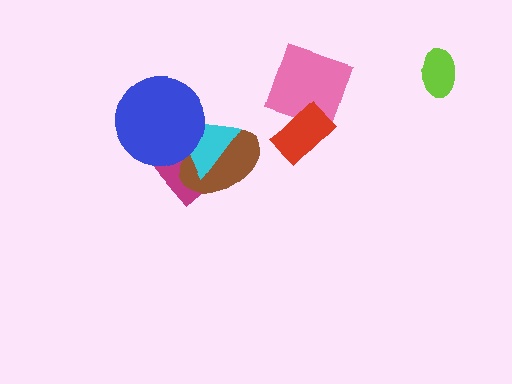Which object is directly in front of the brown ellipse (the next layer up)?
The cyan triangle is directly in front of the brown ellipse.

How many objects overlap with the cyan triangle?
3 objects overlap with the cyan triangle.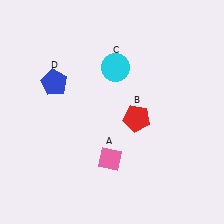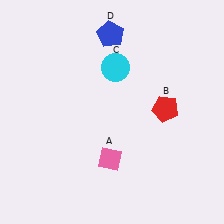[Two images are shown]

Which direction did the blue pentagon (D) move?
The blue pentagon (D) moved right.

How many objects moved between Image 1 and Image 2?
2 objects moved between the two images.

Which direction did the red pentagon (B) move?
The red pentagon (B) moved right.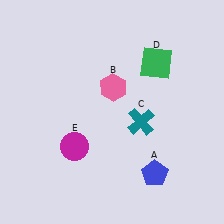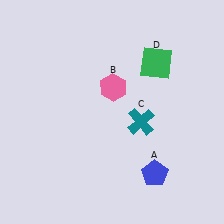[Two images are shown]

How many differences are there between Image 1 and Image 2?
There is 1 difference between the two images.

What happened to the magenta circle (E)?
The magenta circle (E) was removed in Image 2. It was in the bottom-left area of Image 1.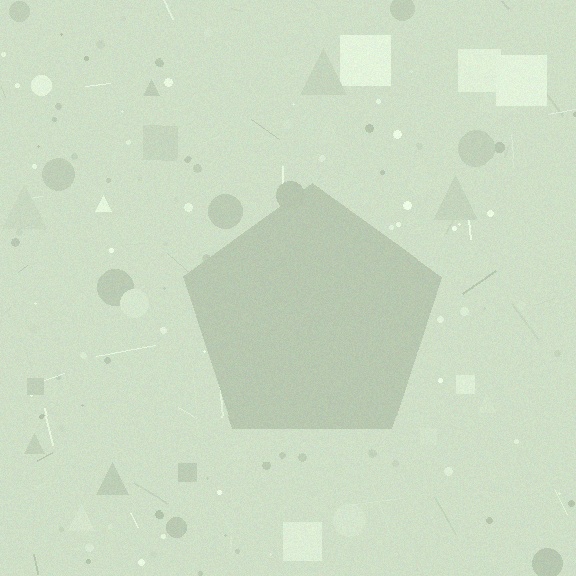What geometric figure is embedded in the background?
A pentagon is embedded in the background.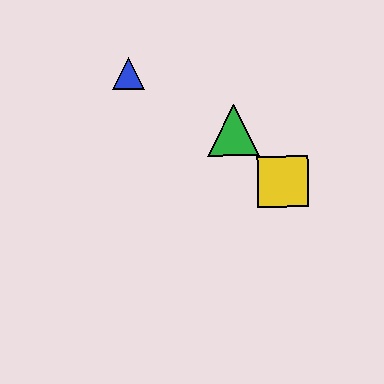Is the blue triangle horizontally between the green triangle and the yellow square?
No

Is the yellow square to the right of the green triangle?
Yes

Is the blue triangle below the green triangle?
No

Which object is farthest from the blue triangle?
The yellow square is farthest from the blue triangle.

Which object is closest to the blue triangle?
The green triangle is closest to the blue triangle.